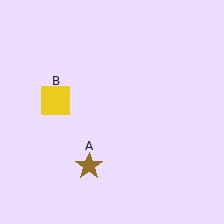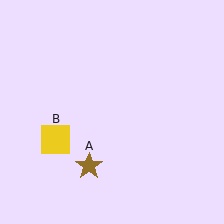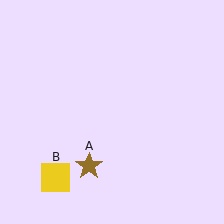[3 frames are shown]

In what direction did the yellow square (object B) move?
The yellow square (object B) moved down.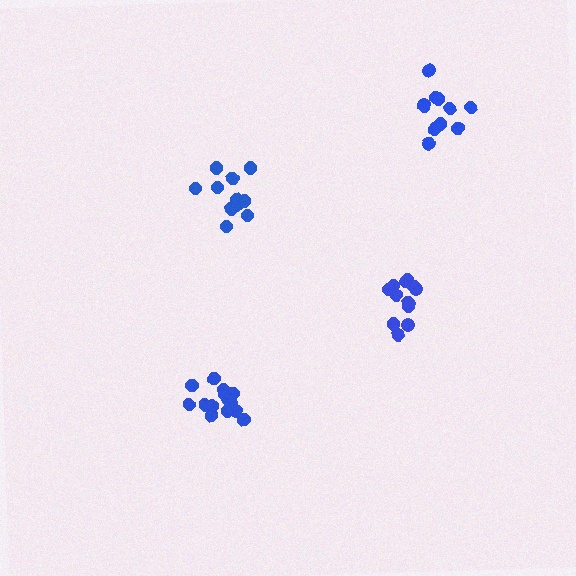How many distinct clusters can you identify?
There are 4 distinct clusters.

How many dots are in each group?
Group 1: 14 dots, Group 2: 12 dots, Group 3: 11 dots, Group 4: 11 dots (48 total).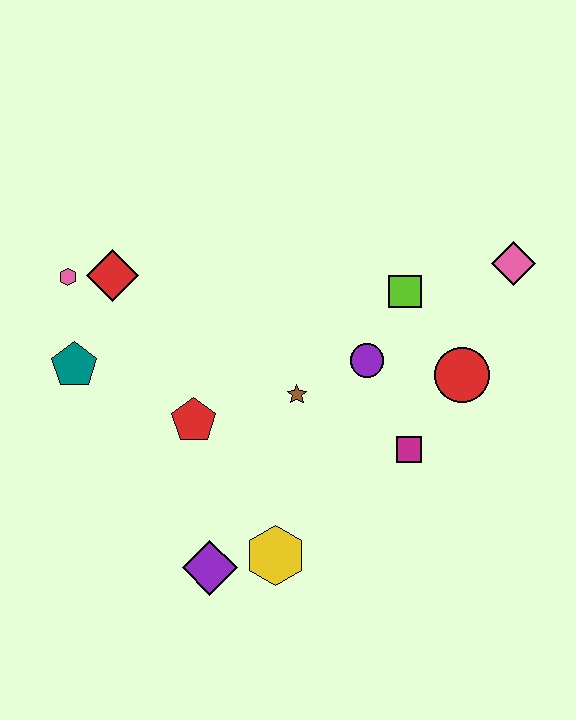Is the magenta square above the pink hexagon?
No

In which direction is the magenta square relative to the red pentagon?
The magenta square is to the right of the red pentagon.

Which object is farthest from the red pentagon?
The pink diamond is farthest from the red pentagon.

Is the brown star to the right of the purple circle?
No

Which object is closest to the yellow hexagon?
The purple diamond is closest to the yellow hexagon.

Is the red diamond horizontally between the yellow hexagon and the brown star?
No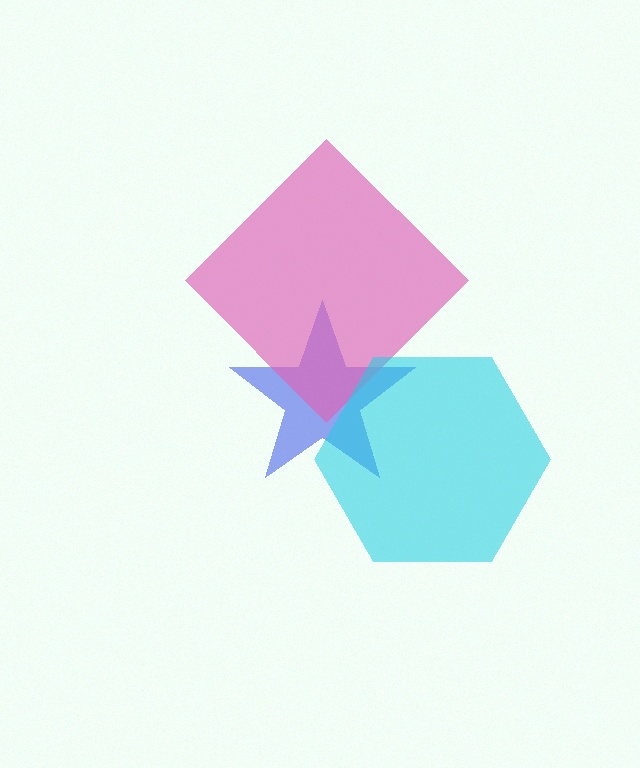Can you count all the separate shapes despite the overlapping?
Yes, there are 3 separate shapes.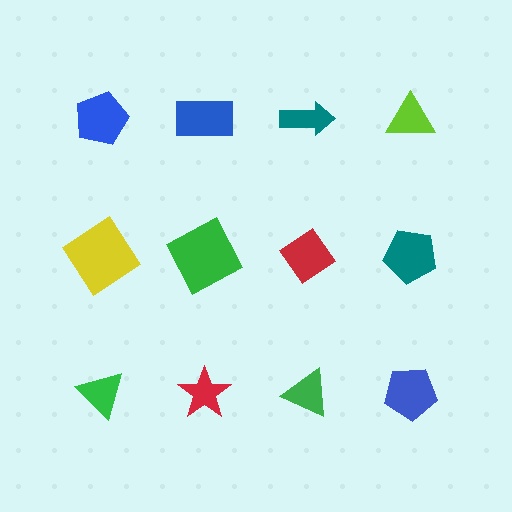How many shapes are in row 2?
4 shapes.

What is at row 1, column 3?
A teal arrow.